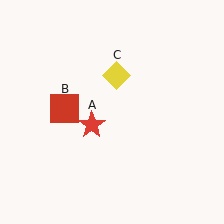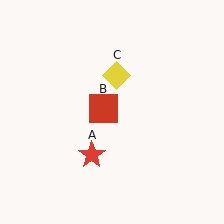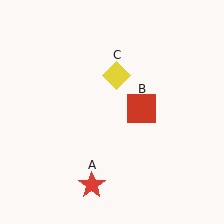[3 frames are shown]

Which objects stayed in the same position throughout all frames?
Yellow diamond (object C) remained stationary.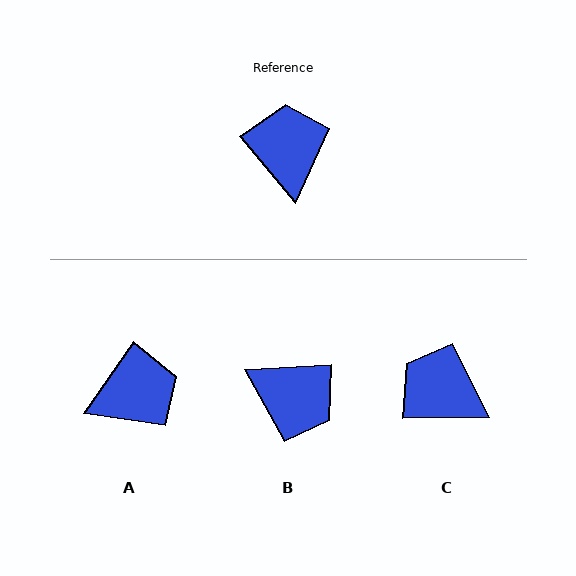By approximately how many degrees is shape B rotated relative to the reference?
Approximately 127 degrees clockwise.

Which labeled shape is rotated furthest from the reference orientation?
B, about 127 degrees away.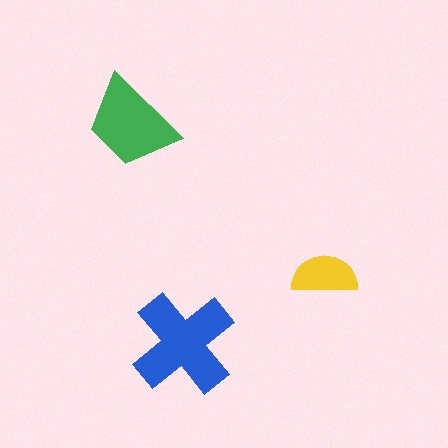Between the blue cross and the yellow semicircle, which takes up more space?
The blue cross.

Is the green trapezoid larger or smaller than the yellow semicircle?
Larger.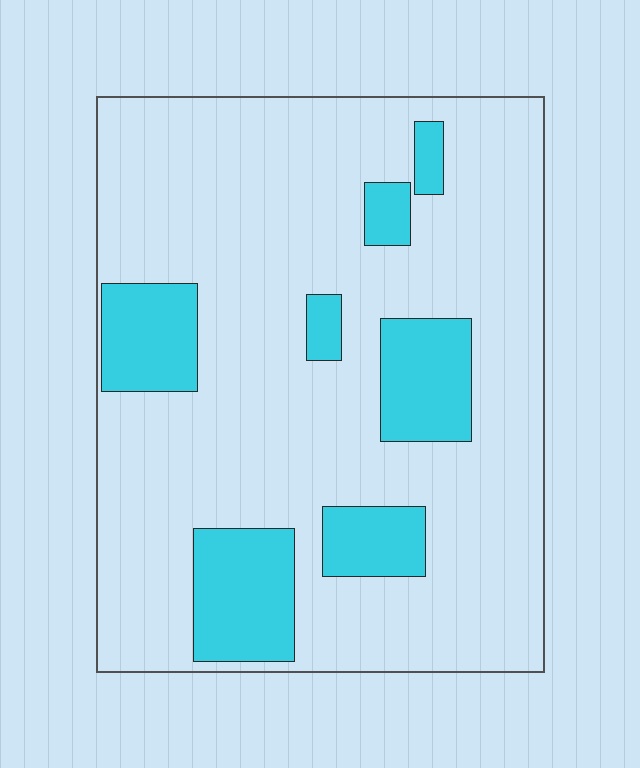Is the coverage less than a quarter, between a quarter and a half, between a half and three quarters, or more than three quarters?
Less than a quarter.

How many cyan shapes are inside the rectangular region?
7.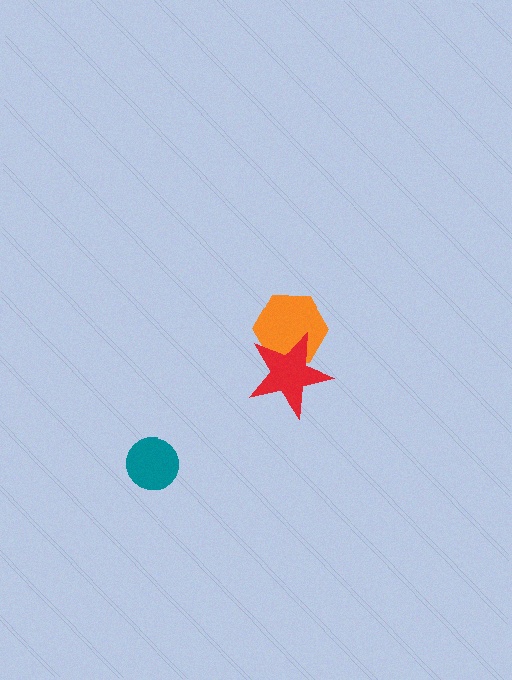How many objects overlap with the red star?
1 object overlaps with the red star.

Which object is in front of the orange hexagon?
The red star is in front of the orange hexagon.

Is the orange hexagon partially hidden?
Yes, it is partially covered by another shape.